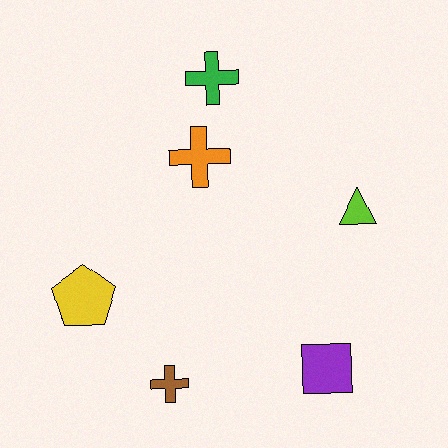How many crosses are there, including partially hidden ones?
There are 3 crosses.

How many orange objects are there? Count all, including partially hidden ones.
There is 1 orange object.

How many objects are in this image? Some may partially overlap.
There are 6 objects.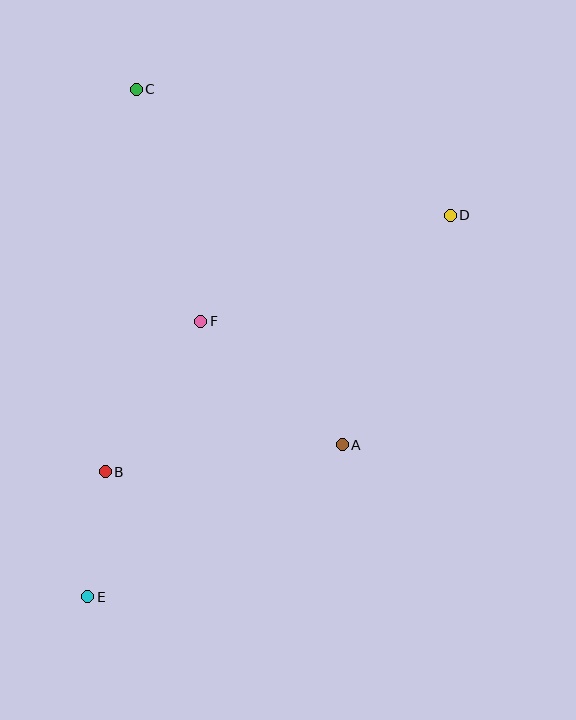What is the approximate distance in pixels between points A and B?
The distance between A and B is approximately 239 pixels.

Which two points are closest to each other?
Points B and E are closest to each other.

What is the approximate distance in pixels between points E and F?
The distance between E and F is approximately 298 pixels.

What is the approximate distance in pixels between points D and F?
The distance between D and F is approximately 271 pixels.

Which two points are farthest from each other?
Points D and E are farthest from each other.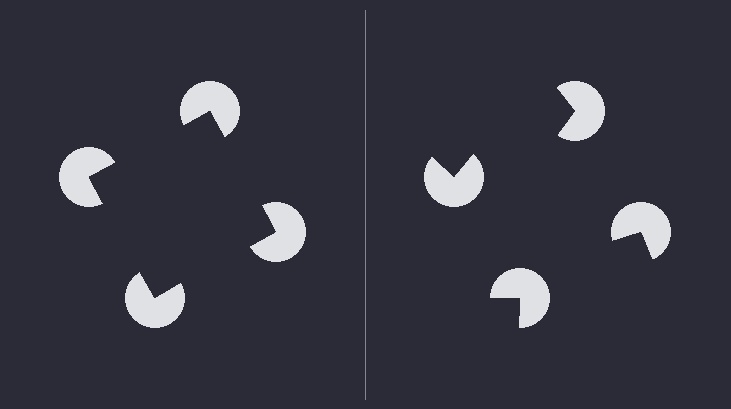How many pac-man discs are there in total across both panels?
8 — 4 on each side.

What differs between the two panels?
The pac-man discs are positioned identically on both sides; only the wedge orientations differ. On the left they align to a square; on the right they are misaligned.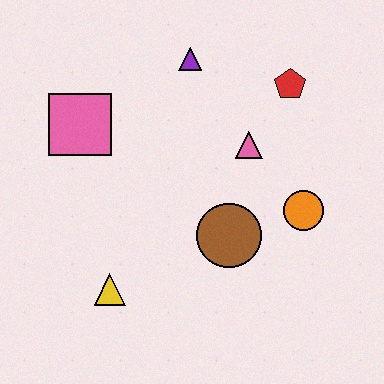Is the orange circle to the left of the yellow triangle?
No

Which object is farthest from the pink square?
The orange circle is farthest from the pink square.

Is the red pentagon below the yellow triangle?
No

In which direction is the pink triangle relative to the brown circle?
The pink triangle is above the brown circle.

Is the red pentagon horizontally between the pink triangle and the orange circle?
Yes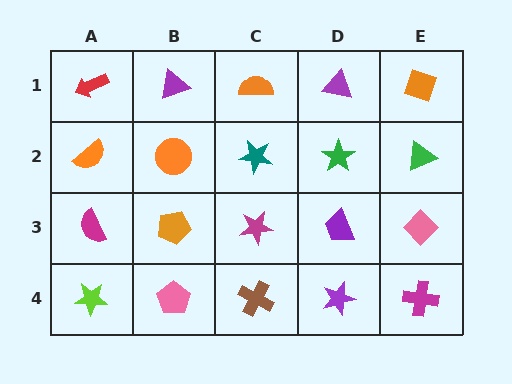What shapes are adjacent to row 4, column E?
A pink diamond (row 3, column E), a purple star (row 4, column D).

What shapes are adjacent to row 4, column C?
A magenta star (row 3, column C), a pink pentagon (row 4, column B), a purple star (row 4, column D).